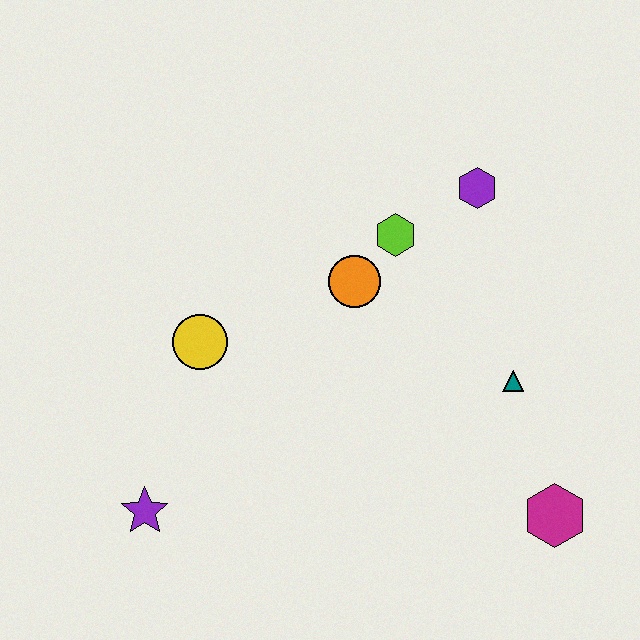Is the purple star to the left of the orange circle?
Yes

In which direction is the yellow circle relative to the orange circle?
The yellow circle is to the left of the orange circle.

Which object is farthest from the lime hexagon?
The purple star is farthest from the lime hexagon.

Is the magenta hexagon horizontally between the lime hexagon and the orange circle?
No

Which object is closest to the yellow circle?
The orange circle is closest to the yellow circle.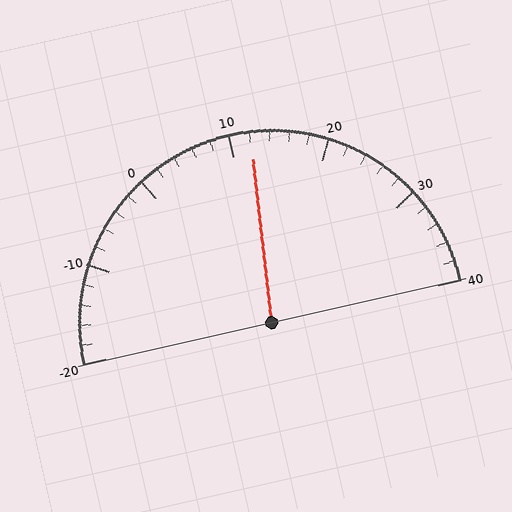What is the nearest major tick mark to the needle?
The nearest major tick mark is 10.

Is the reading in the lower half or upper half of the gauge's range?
The reading is in the upper half of the range (-20 to 40).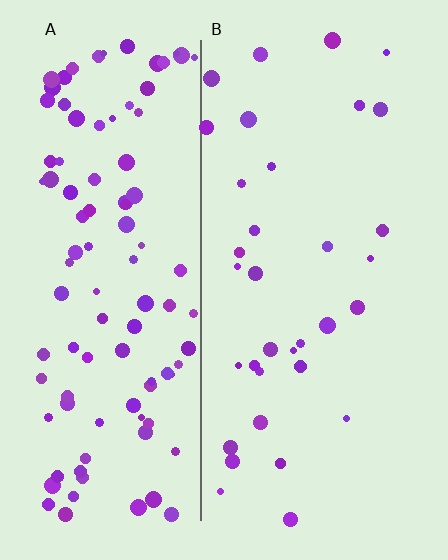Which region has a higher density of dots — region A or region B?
A (the left).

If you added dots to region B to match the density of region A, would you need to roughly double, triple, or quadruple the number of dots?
Approximately triple.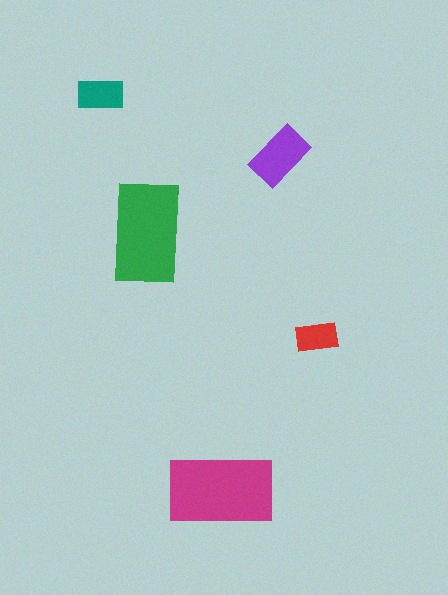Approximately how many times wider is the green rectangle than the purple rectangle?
About 1.5 times wider.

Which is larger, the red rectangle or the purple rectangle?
The purple one.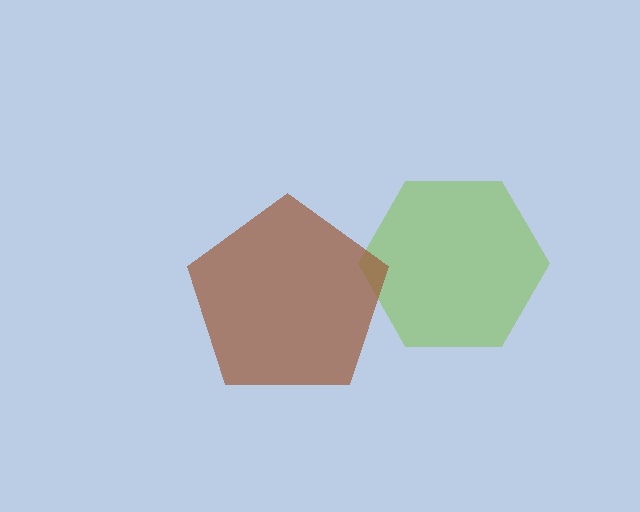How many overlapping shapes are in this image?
There are 2 overlapping shapes in the image.